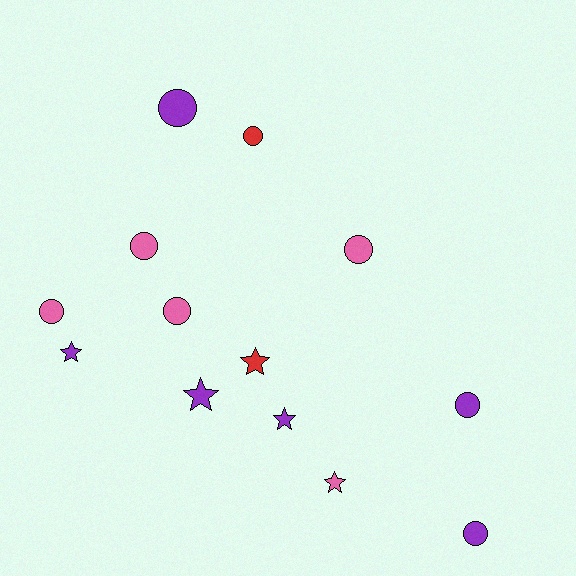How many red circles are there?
There is 1 red circle.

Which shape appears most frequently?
Circle, with 8 objects.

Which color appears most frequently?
Purple, with 6 objects.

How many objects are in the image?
There are 13 objects.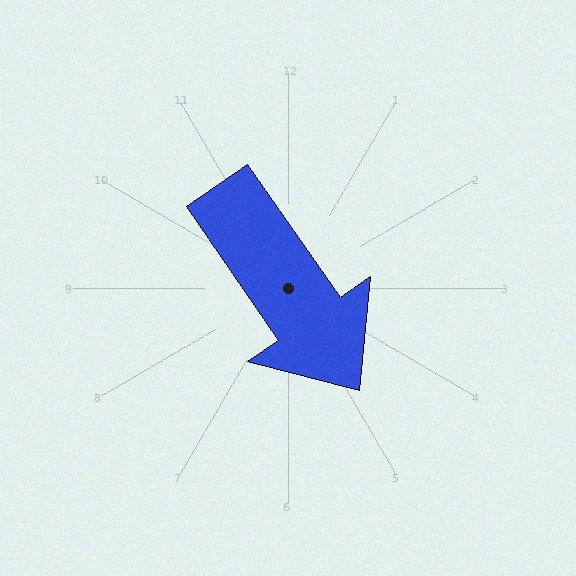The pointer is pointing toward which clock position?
Roughly 5 o'clock.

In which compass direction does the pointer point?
Southeast.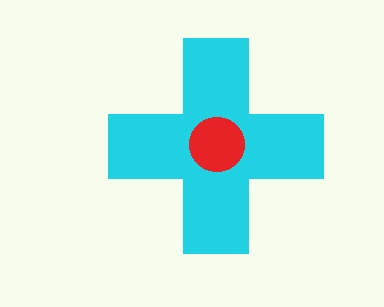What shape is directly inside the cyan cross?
The red circle.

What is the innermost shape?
The red circle.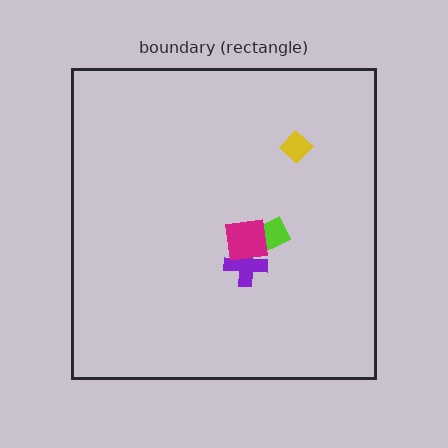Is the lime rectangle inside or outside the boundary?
Inside.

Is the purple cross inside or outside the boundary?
Inside.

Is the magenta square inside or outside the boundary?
Inside.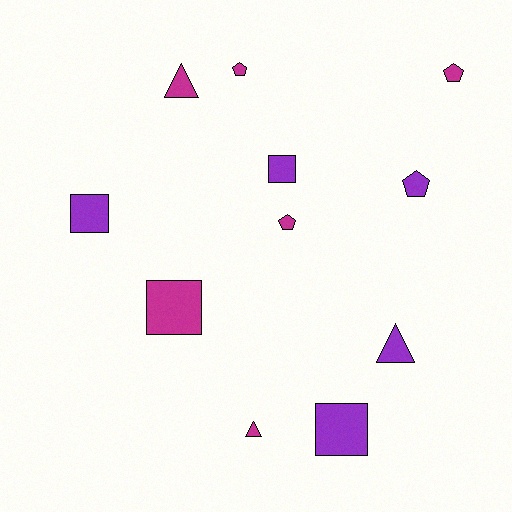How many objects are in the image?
There are 11 objects.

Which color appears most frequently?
Magenta, with 6 objects.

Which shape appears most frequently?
Pentagon, with 4 objects.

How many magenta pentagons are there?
There are 3 magenta pentagons.